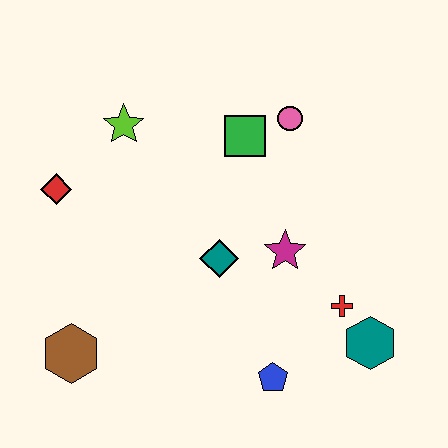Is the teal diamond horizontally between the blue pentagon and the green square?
No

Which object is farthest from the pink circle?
The brown hexagon is farthest from the pink circle.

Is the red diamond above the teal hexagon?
Yes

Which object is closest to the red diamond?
The lime star is closest to the red diamond.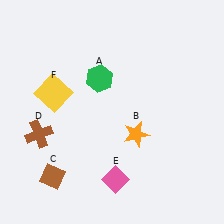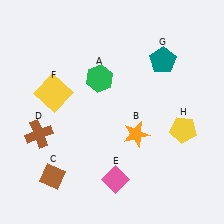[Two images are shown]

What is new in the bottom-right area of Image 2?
A yellow pentagon (H) was added in the bottom-right area of Image 2.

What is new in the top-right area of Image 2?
A teal pentagon (G) was added in the top-right area of Image 2.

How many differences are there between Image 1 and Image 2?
There are 2 differences between the two images.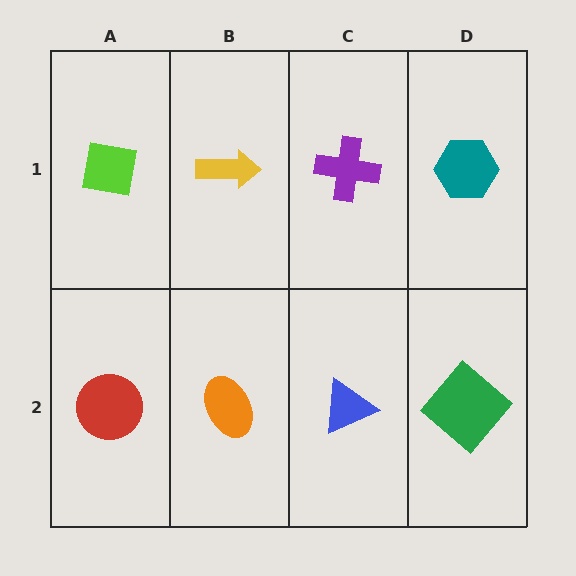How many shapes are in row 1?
4 shapes.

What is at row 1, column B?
A yellow arrow.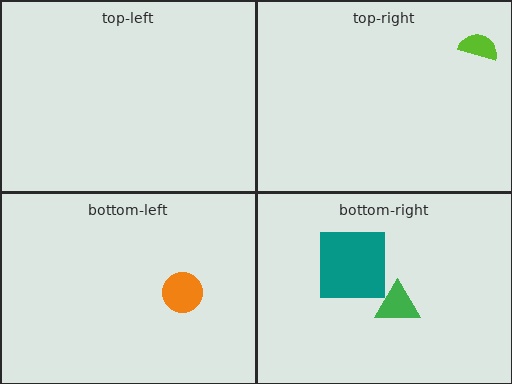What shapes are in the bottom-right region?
The green triangle, the teal square.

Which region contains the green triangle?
The bottom-right region.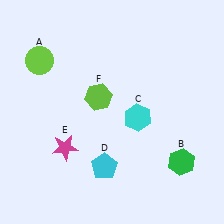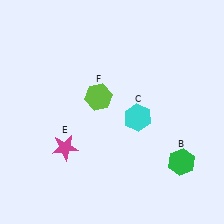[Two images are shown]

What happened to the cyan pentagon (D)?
The cyan pentagon (D) was removed in Image 2. It was in the bottom-left area of Image 1.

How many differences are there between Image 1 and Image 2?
There are 2 differences between the two images.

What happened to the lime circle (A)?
The lime circle (A) was removed in Image 2. It was in the top-left area of Image 1.